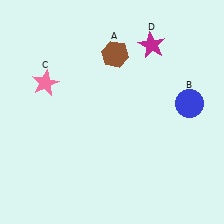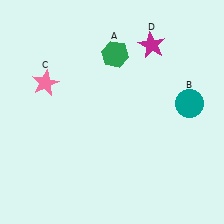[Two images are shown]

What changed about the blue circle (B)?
In Image 1, B is blue. In Image 2, it changed to teal.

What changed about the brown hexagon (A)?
In Image 1, A is brown. In Image 2, it changed to green.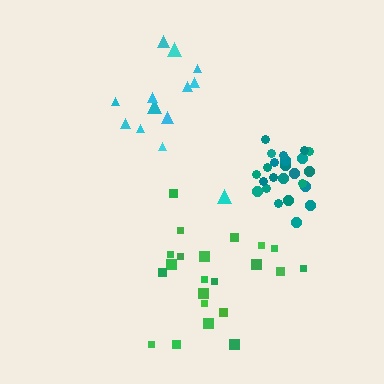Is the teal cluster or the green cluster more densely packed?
Teal.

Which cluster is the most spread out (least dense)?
Cyan.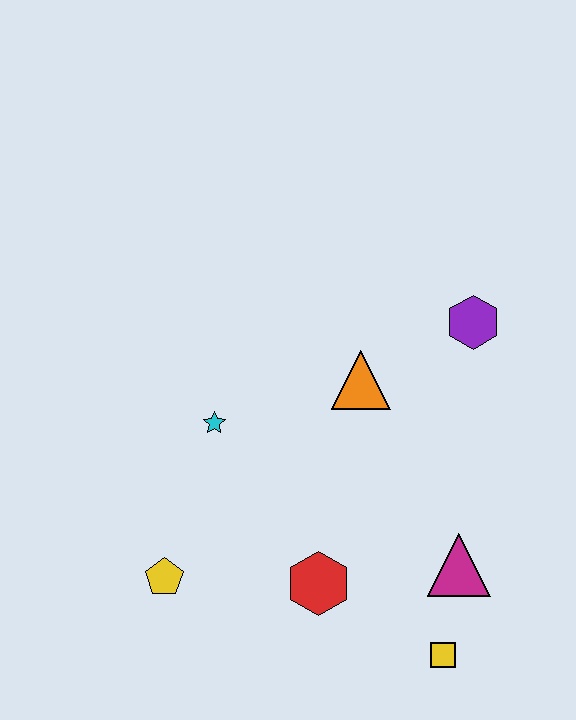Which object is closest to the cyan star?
The orange triangle is closest to the cyan star.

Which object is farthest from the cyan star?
The yellow square is farthest from the cyan star.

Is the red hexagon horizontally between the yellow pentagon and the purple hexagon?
Yes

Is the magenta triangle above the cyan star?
No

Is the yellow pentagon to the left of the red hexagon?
Yes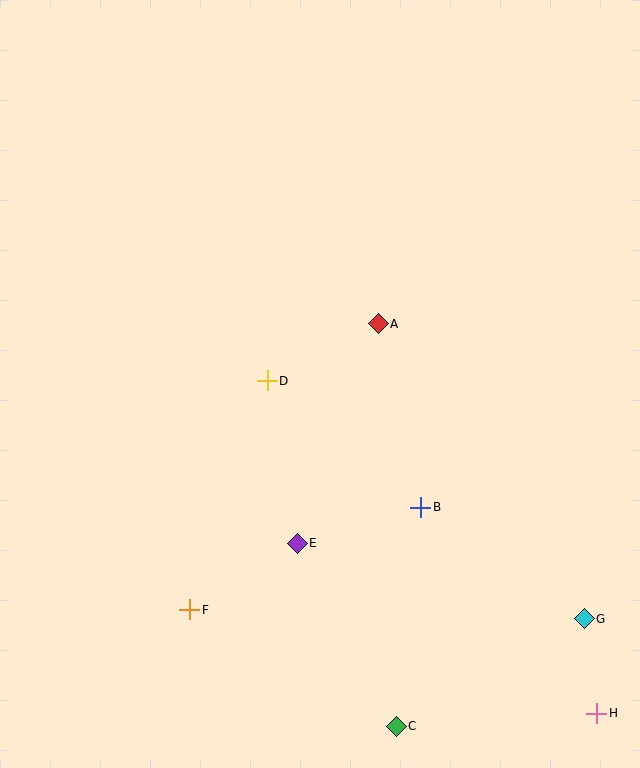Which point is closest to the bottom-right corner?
Point H is closest to the bottom-right corner.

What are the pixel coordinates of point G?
Point G is at (584, 619).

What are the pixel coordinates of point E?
Point E is at (297, 543).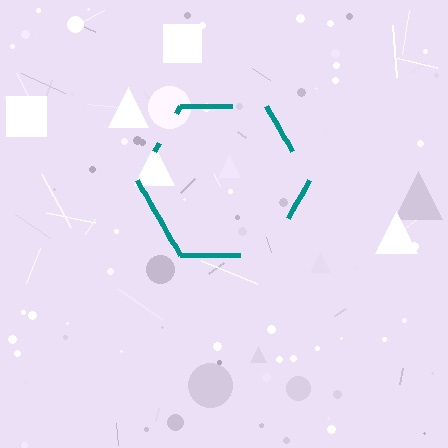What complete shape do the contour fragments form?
The contour fragments form a hexagon.